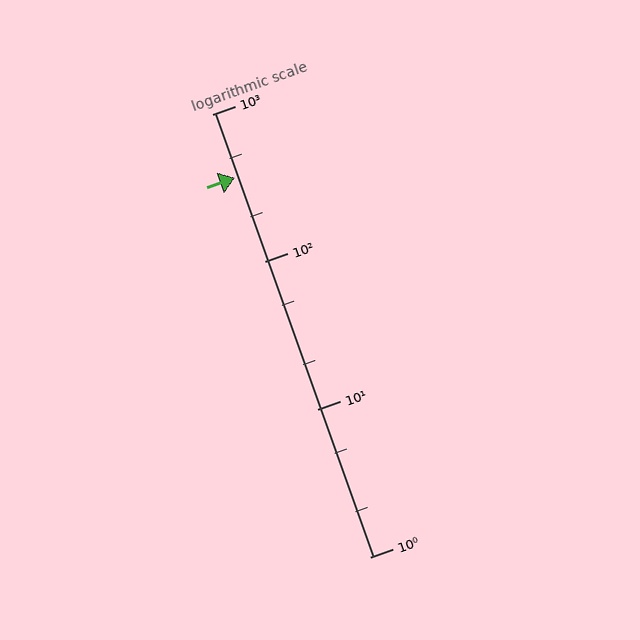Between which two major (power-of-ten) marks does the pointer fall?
The pointer is between 100 and 1000.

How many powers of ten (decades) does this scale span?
The scale spans 3 decades, from 1 to 1000.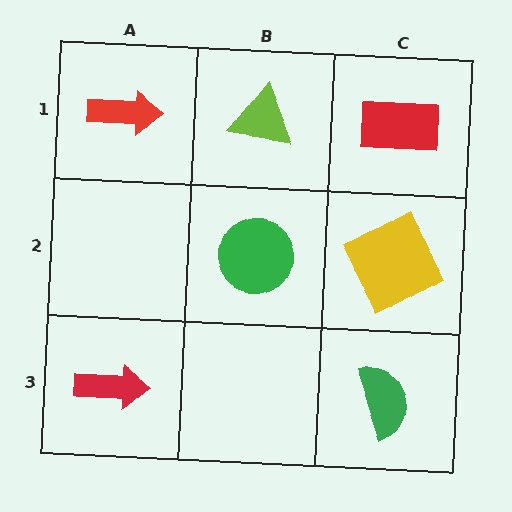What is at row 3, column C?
A green semicircle.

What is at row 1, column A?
A red arrow.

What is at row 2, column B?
A green circle.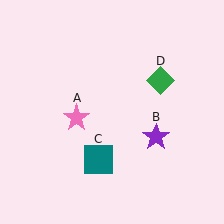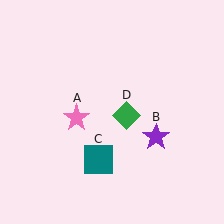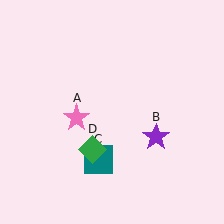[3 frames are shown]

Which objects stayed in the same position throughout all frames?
Pink star (object A) and purple star (object B) and teal square (object C) remained stationary.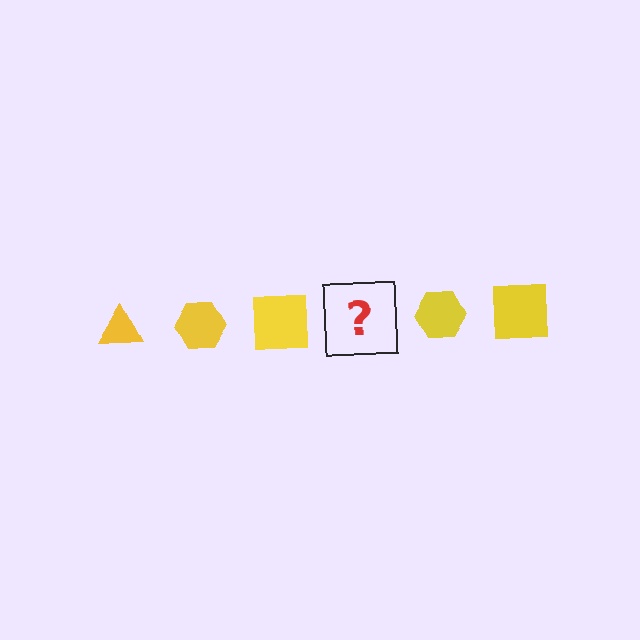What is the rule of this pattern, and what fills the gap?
The rule is that the pattern cycles through triangle, hexagon, square shapes in yellow. The gap should be filled with a yellow triangle.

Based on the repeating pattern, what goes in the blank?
The blank should be a yellow triangle.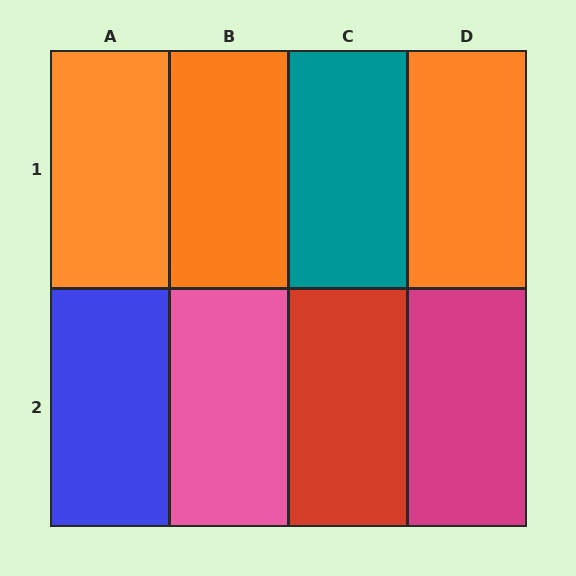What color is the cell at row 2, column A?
Blue.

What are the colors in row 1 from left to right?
Orange, orange, teal, orange.